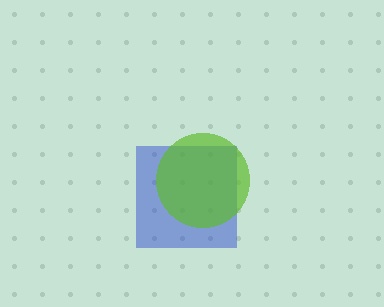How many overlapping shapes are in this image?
There are 2 overlapping shapes in the image.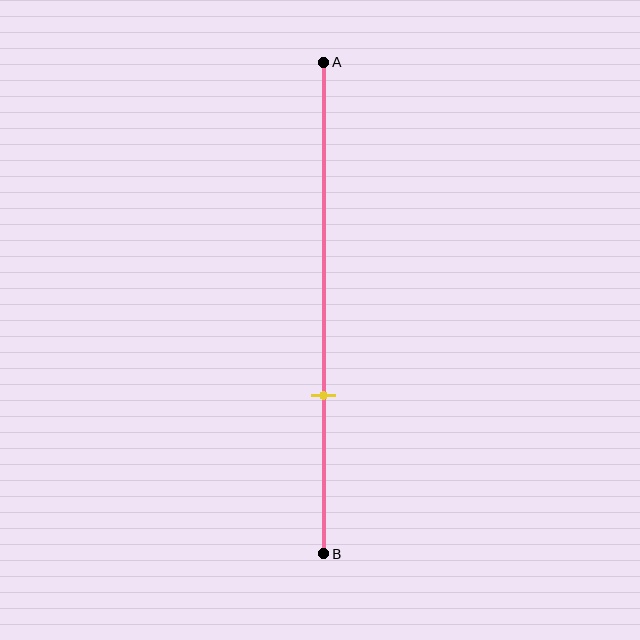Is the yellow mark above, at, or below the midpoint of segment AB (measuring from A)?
The yellow mark is below the midpoint of segment AB.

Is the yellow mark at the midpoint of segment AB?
No, the mark is at about 70% from A, not at the 50% midpoint.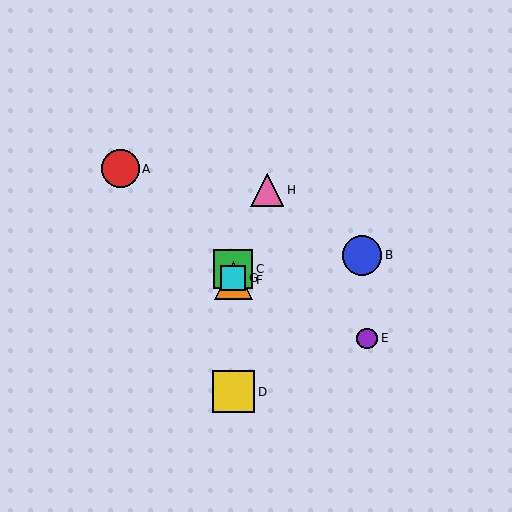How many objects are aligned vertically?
4 objects (C, D, F, G) are aligned vertically.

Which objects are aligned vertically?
Objects C, D, F, G are aligned vertically.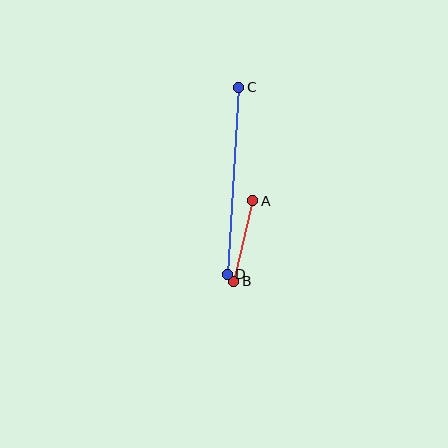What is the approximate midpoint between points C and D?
The midpoint is at approximately (233, 181) pixels.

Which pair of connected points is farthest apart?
Points C and D are farthest apart.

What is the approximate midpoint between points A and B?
The midpoint is at approximately (243, 241) pixels.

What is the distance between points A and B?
The distance is approximately 82 pixels.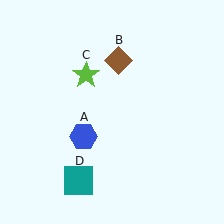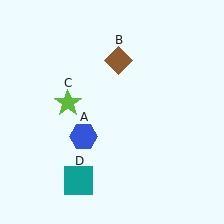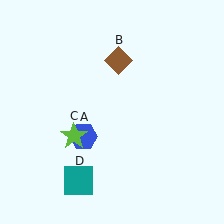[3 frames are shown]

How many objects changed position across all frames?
1 object changed position: lime star (object C).